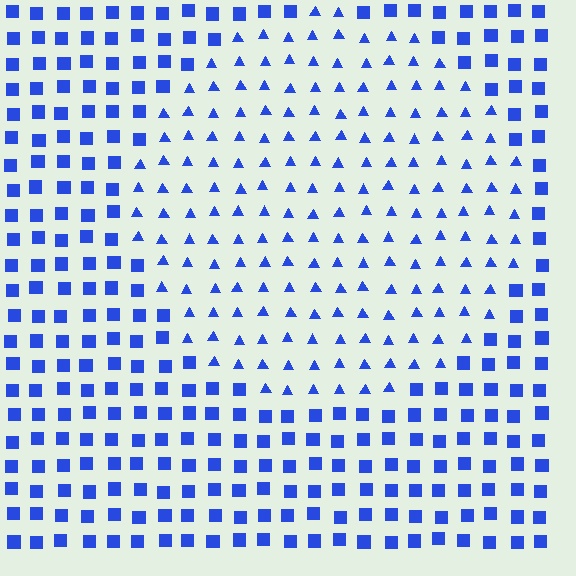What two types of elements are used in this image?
The image uses triangles inside the circle region and squares outside it.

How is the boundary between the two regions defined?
The boundary is defined by a change in element shape: triangles inside vs. squares outside. All elements share the same color and spacing.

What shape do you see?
I see a circle.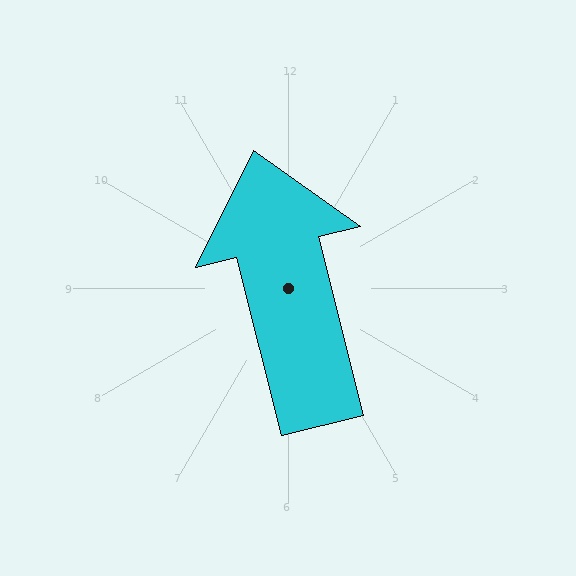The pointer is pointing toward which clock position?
Roughly 12 o'clock.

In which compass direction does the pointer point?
North.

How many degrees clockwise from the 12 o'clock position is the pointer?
Approximately 346 degrees.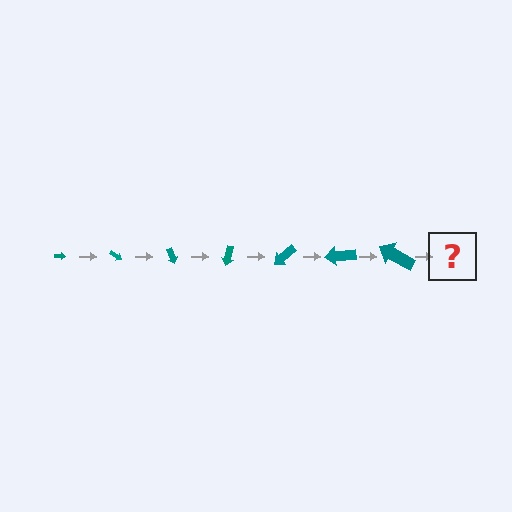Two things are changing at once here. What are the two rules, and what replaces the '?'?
The two rules are that the arrow grows larger each step and it rotates 35 degrees each step. The '?' should be an arrow, larger than the previous one and rotated 245 degrees from the start.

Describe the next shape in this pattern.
It should be an arrow, larger than the previous one and rotated 245 degrees from the start.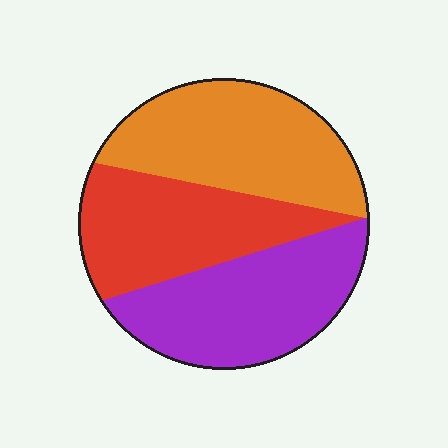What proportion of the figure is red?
Red covers around 30% of the figure.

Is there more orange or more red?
Orange.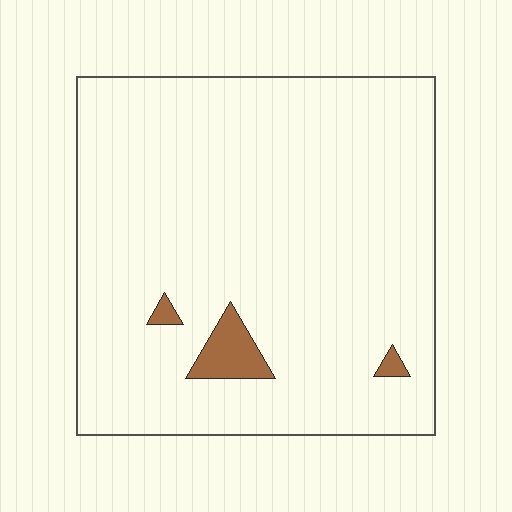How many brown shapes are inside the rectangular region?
3.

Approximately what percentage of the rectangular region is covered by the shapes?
Approximately 5%.